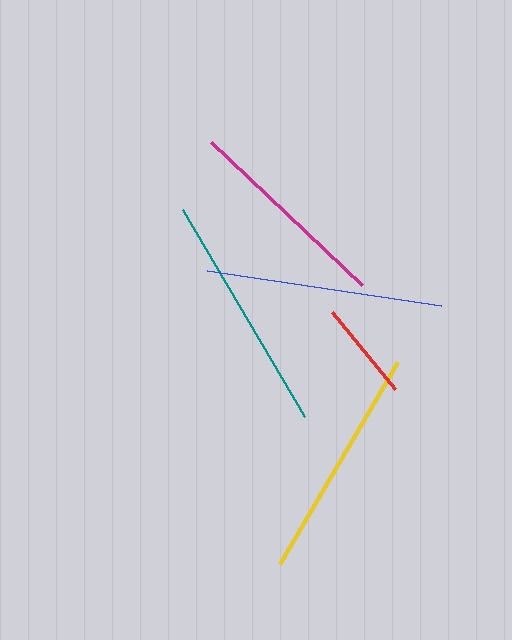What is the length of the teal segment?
The teal segment is approximately 240 pixels long.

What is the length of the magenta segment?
The magenta segment is approximately 207 pixels long.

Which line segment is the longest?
The teal line is the longest at approximately 240 pixels.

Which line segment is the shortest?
The red line is the shortest at approximately 99 pixels.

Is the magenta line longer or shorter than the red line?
The magenta line is longer than the red line.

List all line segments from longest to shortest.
From longest to shortest: teal, blue, yellow, magenta, red.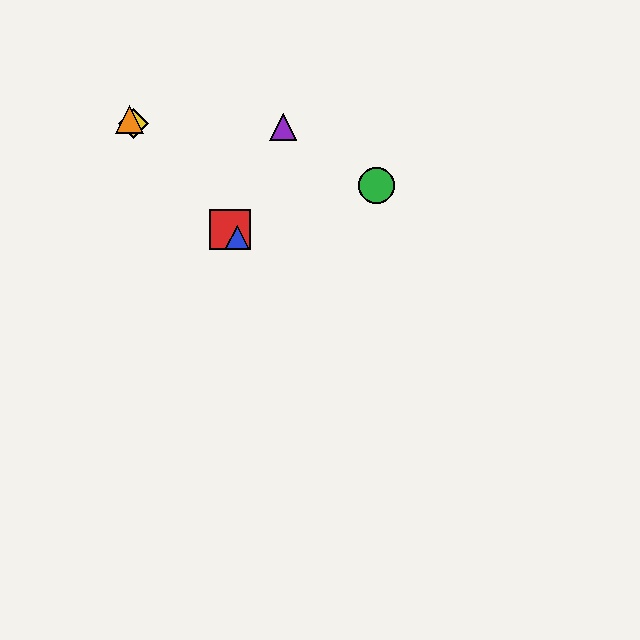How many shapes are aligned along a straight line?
4 shapes (the red square, the blue triangle, the yellow diamond, the orange triangle) are aligned along a straight line.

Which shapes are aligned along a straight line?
The red square, the blue triangle, the yellow diamond, the orange triangle are aligned along a straight line.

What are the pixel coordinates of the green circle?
The green circle is at (376, 186).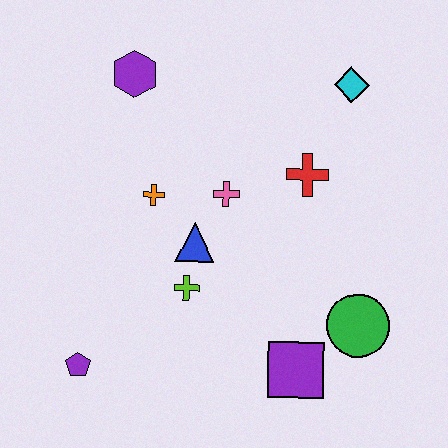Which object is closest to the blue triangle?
The lime cross is closest to the blue triangle.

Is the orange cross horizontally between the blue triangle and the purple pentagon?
Yes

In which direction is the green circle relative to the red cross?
The green circle is below the red cross.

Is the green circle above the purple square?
Yes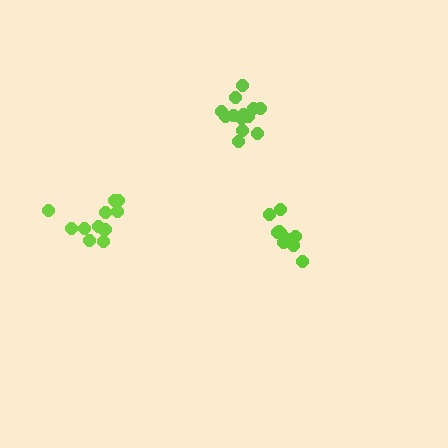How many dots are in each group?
Group 1: 11 dots, Group 2: 12 dots, Group 3: 14 dots (37 total).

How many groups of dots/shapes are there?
There are 3 groups.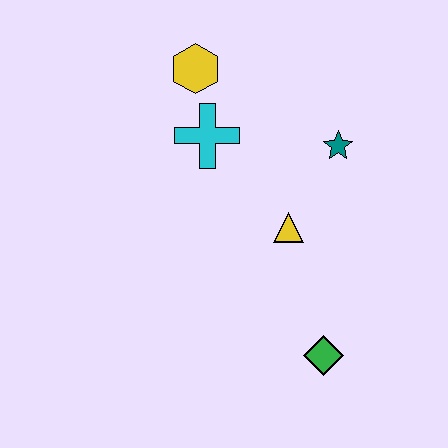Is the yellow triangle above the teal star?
No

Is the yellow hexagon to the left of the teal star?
Yes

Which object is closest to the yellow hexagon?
The cyan cross is closest to the yellow hexagon.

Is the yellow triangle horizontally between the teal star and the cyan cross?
Yes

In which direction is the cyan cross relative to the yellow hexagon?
The cyan cross is below the yellow hexagon.